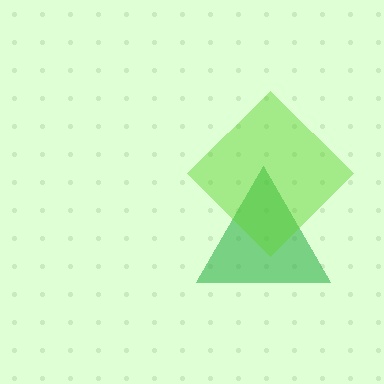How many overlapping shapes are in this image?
There are 2 overlapping shapes in the image.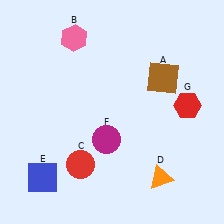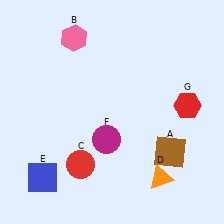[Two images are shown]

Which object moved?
The brown square (A) moved down.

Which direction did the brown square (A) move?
The brown square (A) moved down.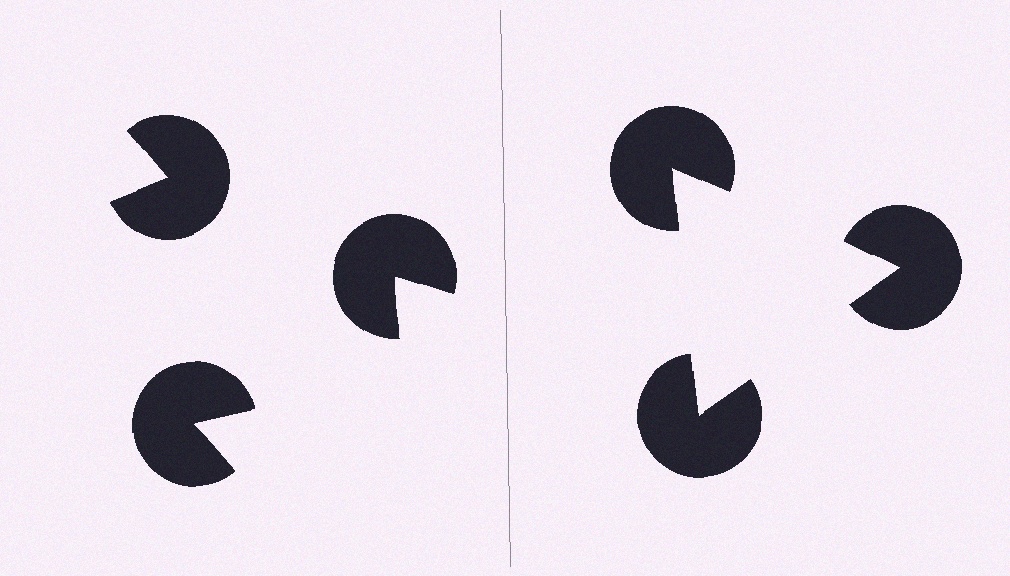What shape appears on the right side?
An illusory triangle.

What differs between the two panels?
The pac-man discs are positioned identically on both sides; only the wedge orientations differ. On the right they align to a triangle; on the left they are misaligned.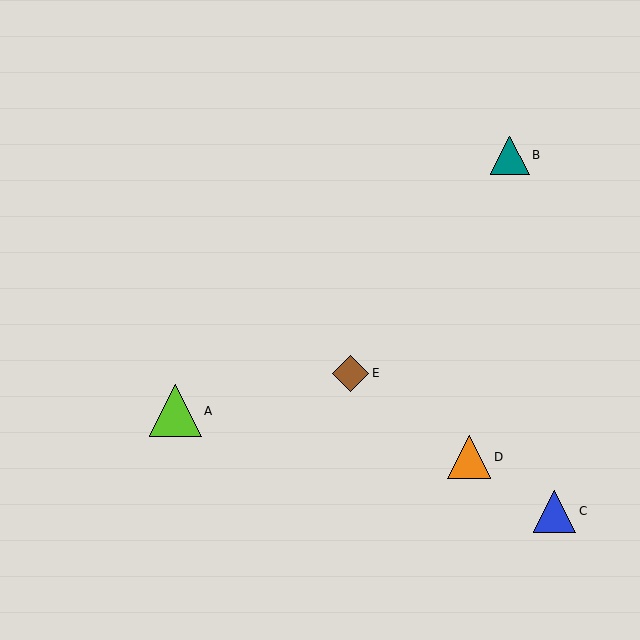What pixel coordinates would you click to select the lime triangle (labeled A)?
Click at (175, 411) to select the lime triangle A.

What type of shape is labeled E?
Shape E is a brown diamond.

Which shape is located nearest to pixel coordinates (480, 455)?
The orange triangle (labeled D) at (469, 457) is nearest to that location.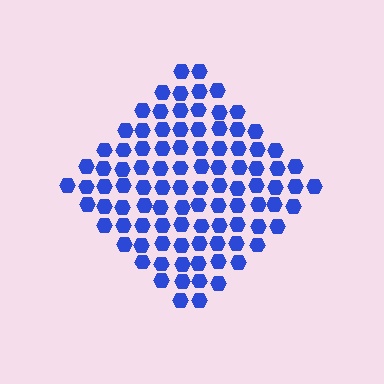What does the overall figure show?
The overall figure shows a diamond.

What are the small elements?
The small elements are hexagons.